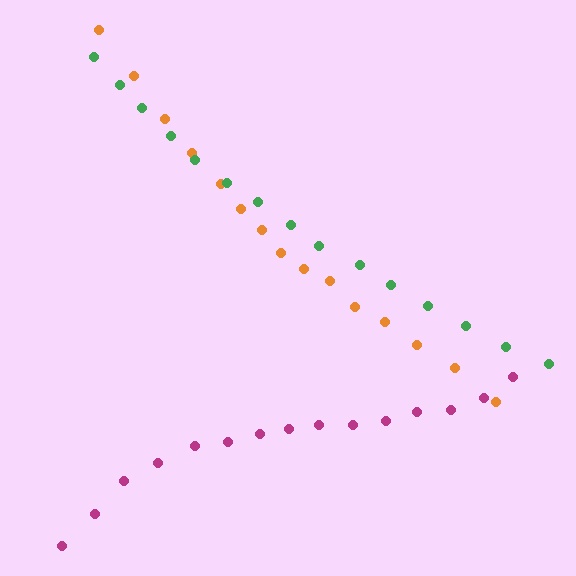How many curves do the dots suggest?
There are 3 distinct paths.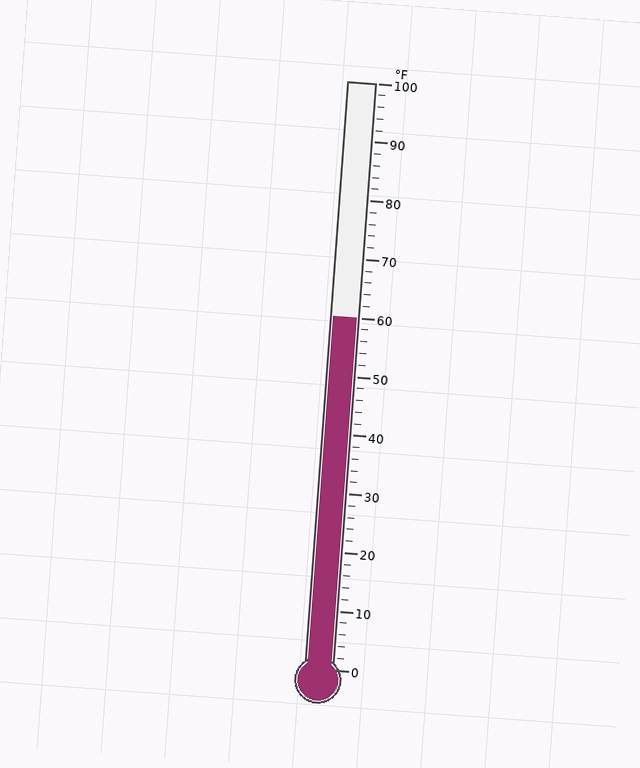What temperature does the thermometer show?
The thermometer shows approximately 60°F.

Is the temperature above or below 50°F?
The temperature is above 50°F.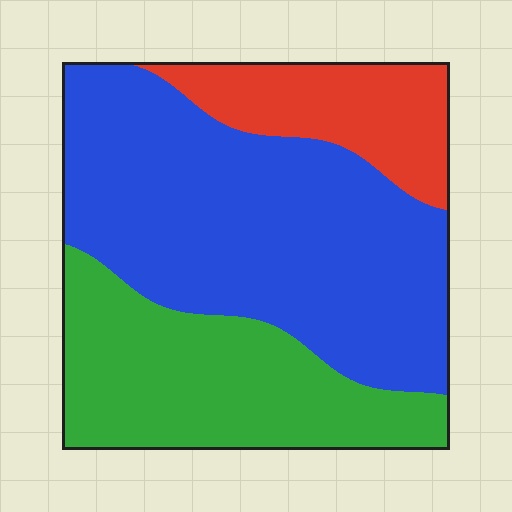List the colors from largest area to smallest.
From largest to smallest: blue, green, red.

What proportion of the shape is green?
Green takes up about one third (1/3) of the shape.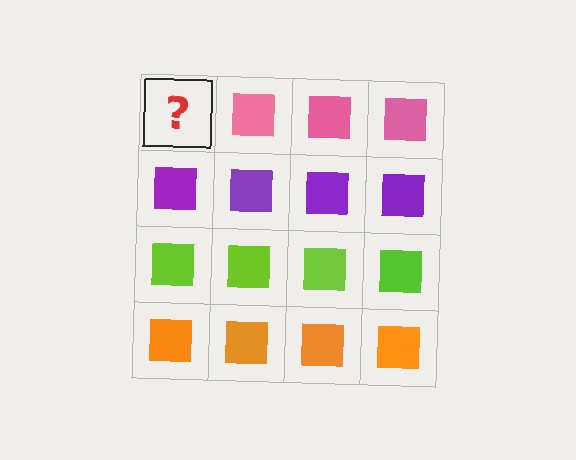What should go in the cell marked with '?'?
The missing cell should contain a pink square.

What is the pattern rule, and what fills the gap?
The rule is that each row has a consistent color. The gap should be filled with a pink square.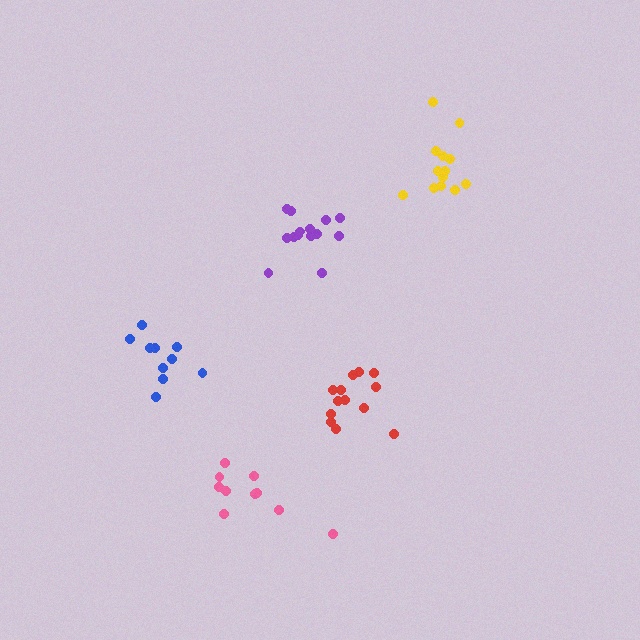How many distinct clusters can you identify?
There are 5 distinct clusters.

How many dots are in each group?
Group 1: 10 dots, Group 2: 14 dots, Group 3: 10 dots, Group 4: 13 dots, Group 5: 13 dots (60 total).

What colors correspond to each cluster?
The clusters are colored: pink, purple, blue, red, yellow.